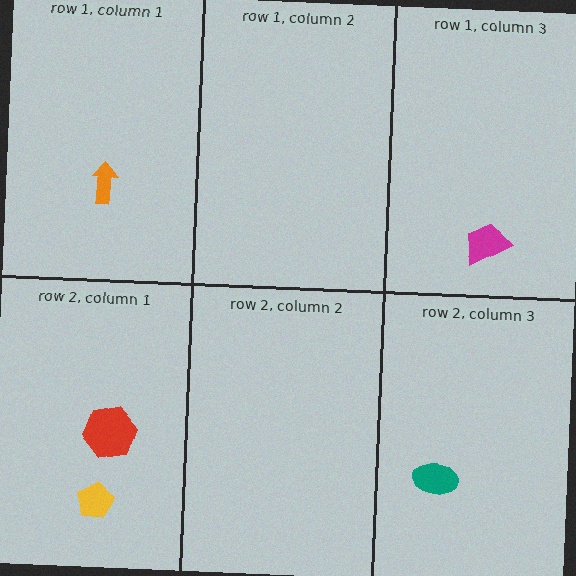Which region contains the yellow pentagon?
The row 2, column 1 region.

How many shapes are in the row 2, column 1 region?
2.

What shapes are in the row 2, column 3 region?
The teal ellipse.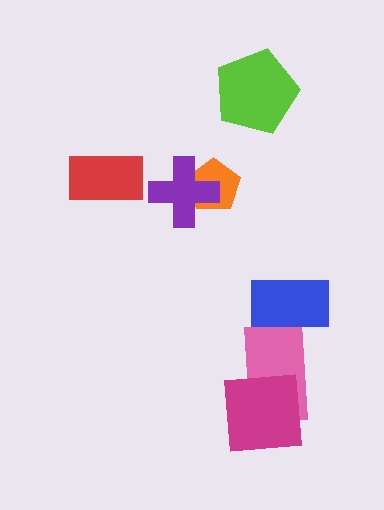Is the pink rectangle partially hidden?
Yes, it is partially covered by another shape.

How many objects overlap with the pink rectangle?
2 objects overlap with the pink rectangle.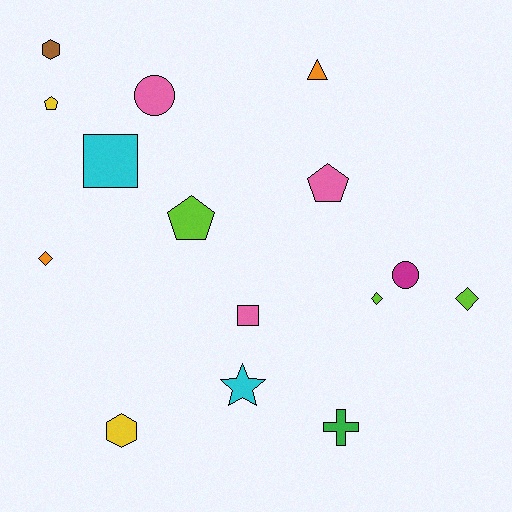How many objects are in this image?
There are 15 objects.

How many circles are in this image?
There are 2 circles.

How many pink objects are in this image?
There are 3 pink objects.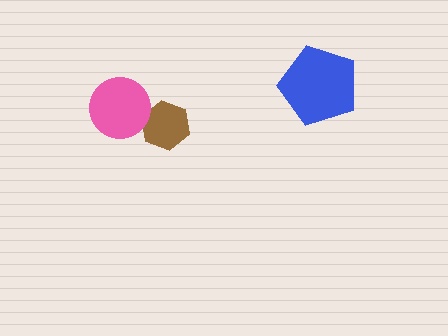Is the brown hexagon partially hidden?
Yes, it is partially covered by another shape.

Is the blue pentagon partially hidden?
No, no other shape covers it.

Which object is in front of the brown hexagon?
The pink circle is in front of the brown hexagon.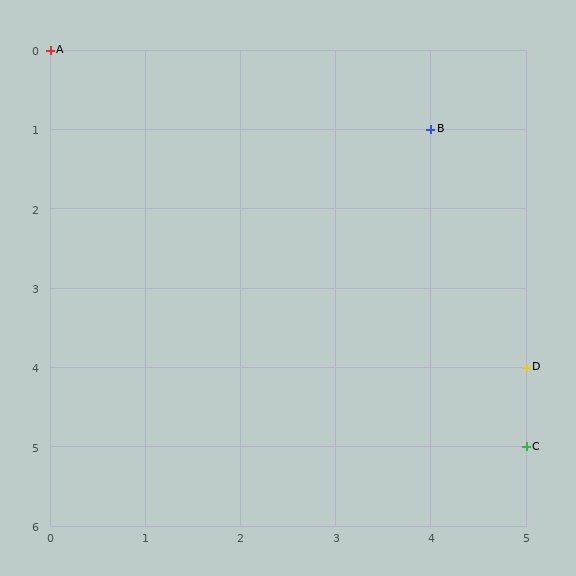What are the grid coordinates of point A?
Point A is at grid coordinates (0, 0).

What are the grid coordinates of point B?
Point B is at grid coordinates (4, 1).